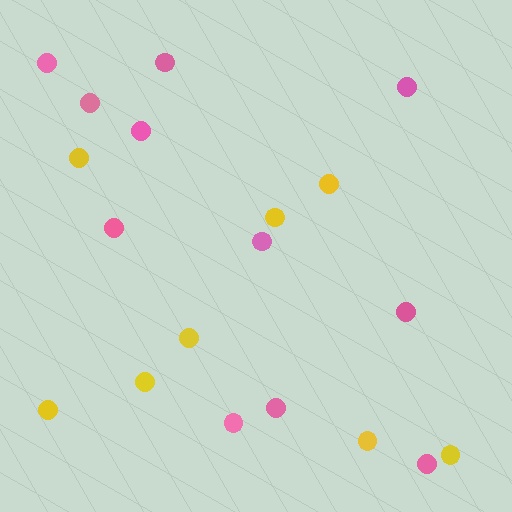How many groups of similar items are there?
There are 2 groups: one group of pink circles (11) and one group of yellow circles (8).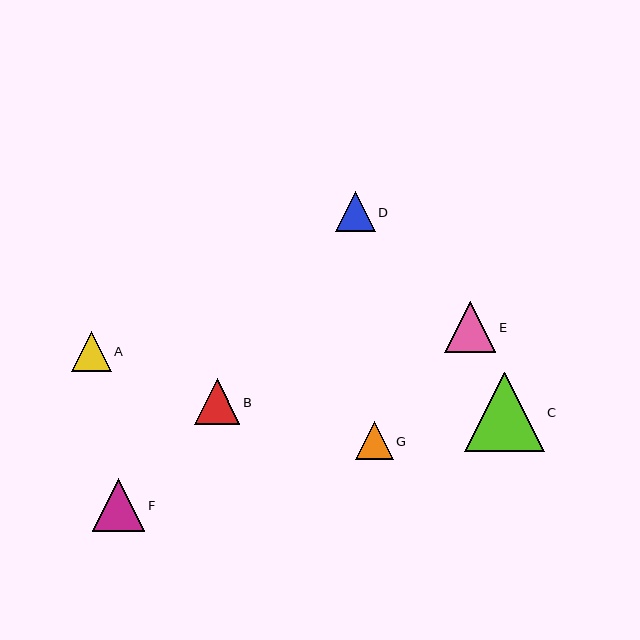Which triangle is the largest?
Triangle C is the largest with a size of approximately 80 pixels.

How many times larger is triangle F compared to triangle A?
Triangle F is approximately 1.3 times the size of triangle A.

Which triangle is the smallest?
Triangle G is the smallest with a size of approximately 37 pixels.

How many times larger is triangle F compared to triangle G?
Triangle F is approximately 1.4 times the size of triangle G.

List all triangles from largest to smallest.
From largest to smallest: C, F, E, B, D, A, G.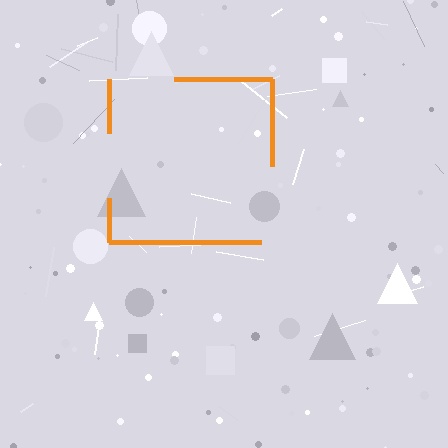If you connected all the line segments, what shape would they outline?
They would outline a square.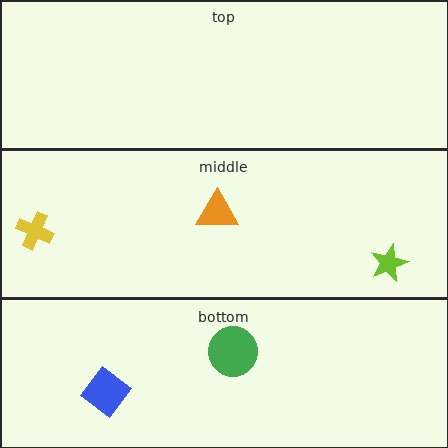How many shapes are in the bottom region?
2.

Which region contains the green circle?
The bottom region.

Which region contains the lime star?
The middle region.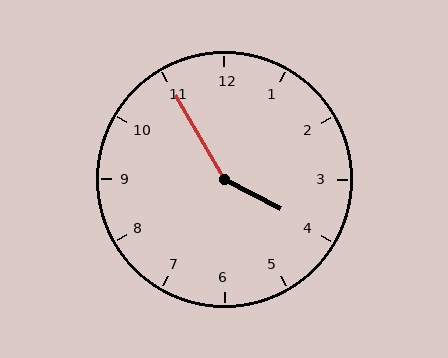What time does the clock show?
3:55.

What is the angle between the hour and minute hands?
Approximately 148 degrees.